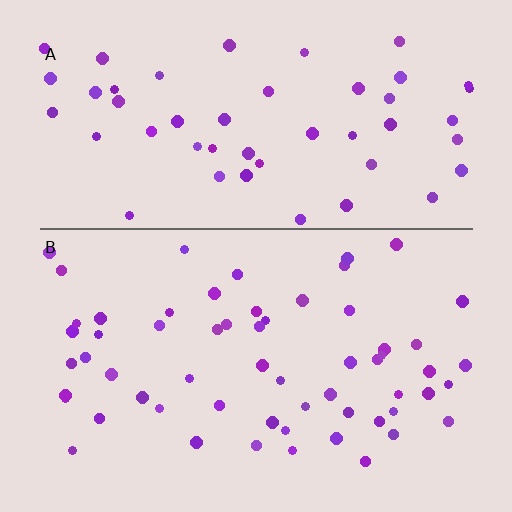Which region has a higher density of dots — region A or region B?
B (the bottom).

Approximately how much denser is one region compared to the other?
Approximately 1.2× — region B over region A.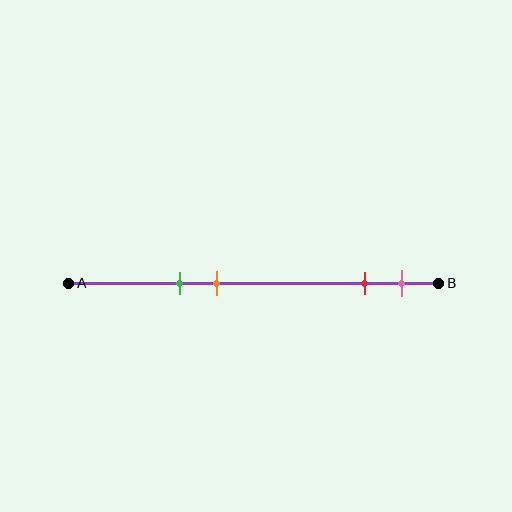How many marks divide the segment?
There are 4 marks dividing the segment.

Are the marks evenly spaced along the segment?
No, the marks are not evenly spaced.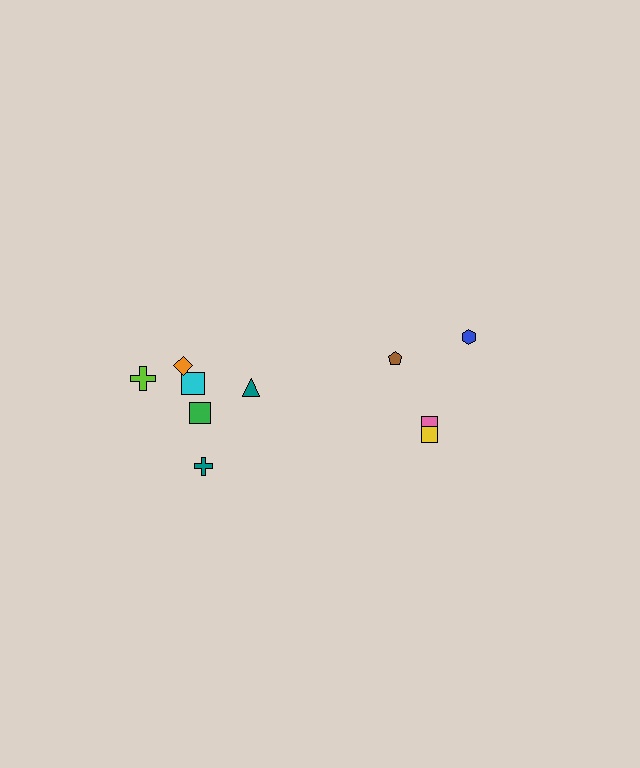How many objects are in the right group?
There are 4 objects.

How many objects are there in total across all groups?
There are 10 objects.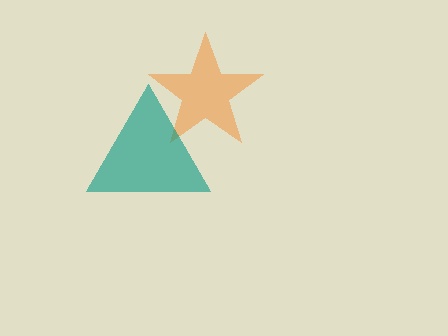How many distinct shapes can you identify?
There are 2 distinct shapes: an orange star, a teal triangle.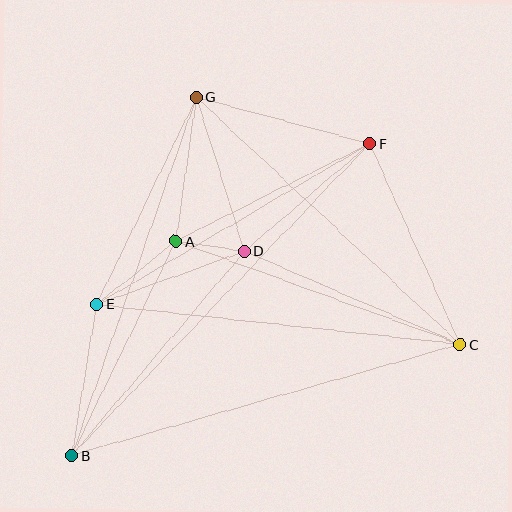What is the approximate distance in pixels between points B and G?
The distance between B and G is approximately 379 pixels.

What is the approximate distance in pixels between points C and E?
The distance between C and E is approximately 366 pixels.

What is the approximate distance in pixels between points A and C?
The distance between A and C is approximately 302 pixels.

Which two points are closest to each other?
Points A and D are closest to each other.